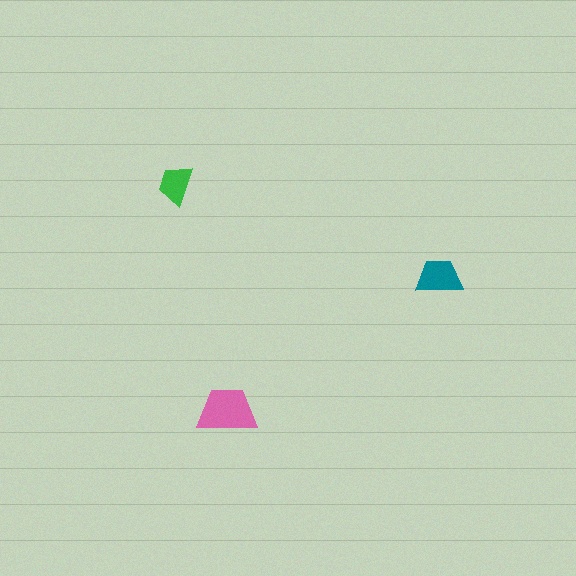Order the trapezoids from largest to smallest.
the pink one, the teal one, the green one.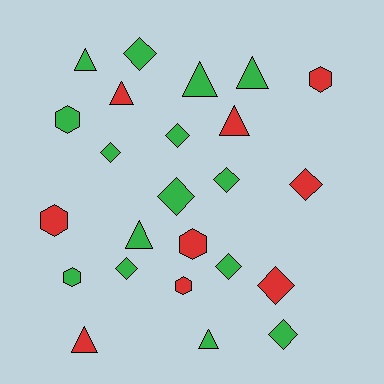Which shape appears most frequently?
Diamond, with 10 objects.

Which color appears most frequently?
Green, with 15 objects.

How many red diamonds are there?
There are 2 red diamonds.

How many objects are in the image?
There are 24 objects.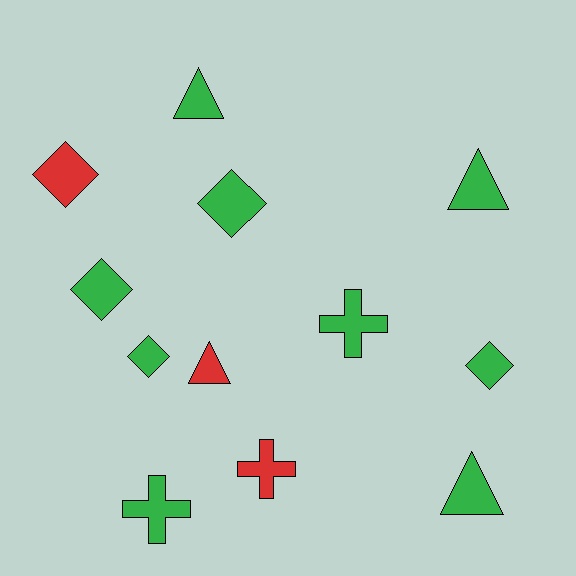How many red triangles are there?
There is 1 red triangle.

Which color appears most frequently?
Green, with 9 objects.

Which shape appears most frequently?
Diamond, with 5 objects.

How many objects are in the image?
There are 12 objects.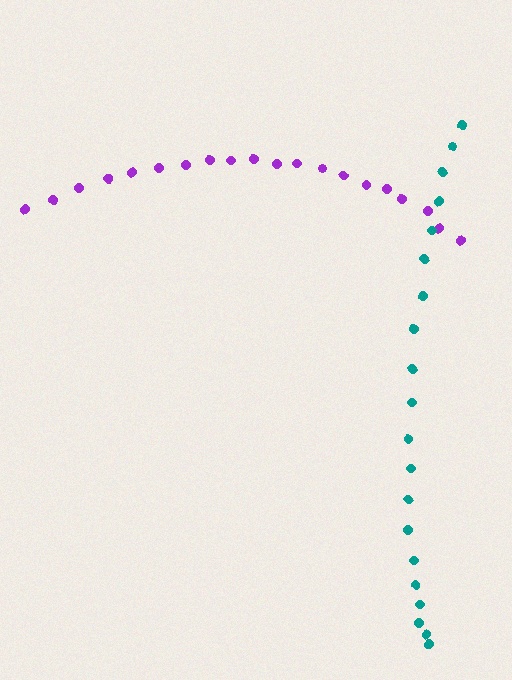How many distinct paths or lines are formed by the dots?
There are 2 distinct paths.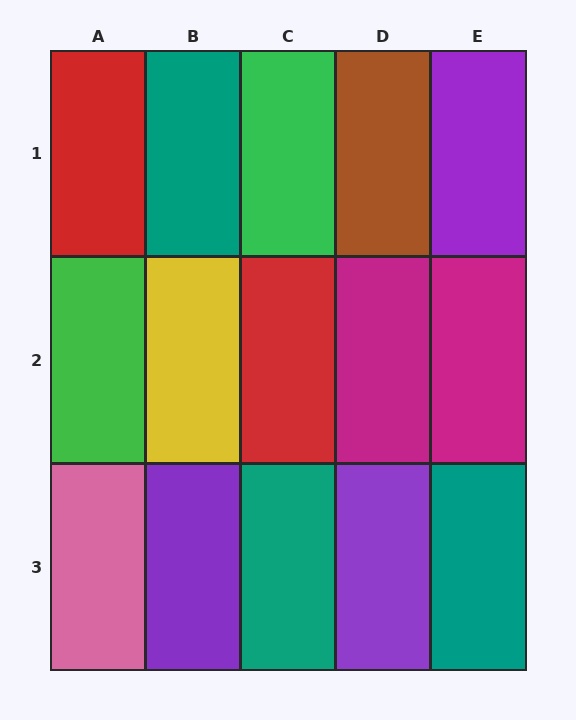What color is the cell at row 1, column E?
Purple.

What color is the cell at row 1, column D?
Brown.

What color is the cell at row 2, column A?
Green.